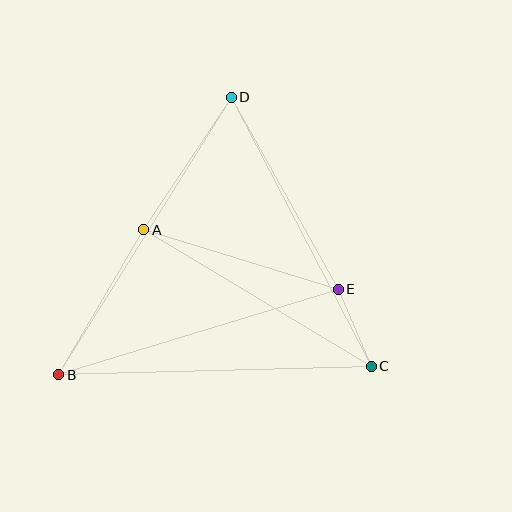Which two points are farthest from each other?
Points B and D are farthest from each other.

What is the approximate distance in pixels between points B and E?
The distance between B and E is approximately 293 pixels.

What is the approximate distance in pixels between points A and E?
The distance between A and E is approximately 204 pixels.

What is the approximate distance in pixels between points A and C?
The distance between A and C is approximately 266 pixels.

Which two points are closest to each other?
Points C and E are closest to each other.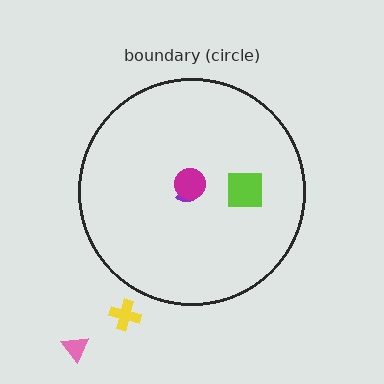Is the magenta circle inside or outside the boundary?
Inside.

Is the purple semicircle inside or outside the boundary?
Inside.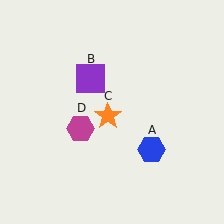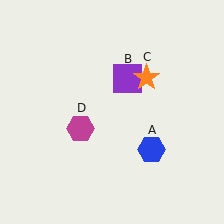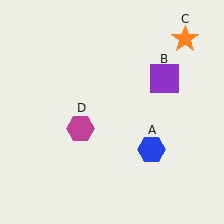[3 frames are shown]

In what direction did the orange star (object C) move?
The orange star (object C) moved up and to the right.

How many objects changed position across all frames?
2 objects changed position: purple square (object B), orange star (object C).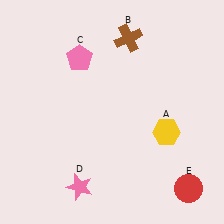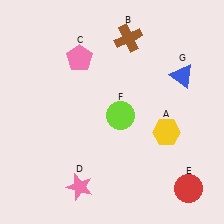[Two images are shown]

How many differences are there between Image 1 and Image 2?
There are 2 differences between the two images.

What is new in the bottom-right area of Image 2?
A lime circle (F) was added in the bottom-right area of Image 2.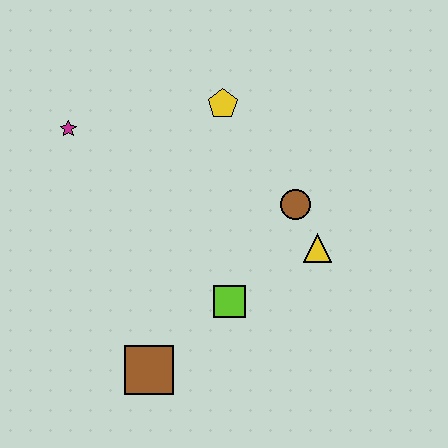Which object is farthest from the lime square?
The magenta star is farthest from the lime square.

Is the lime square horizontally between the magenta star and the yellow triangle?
Yes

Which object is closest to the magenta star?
The yellow pentagon is closest to the magenta star.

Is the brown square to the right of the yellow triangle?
No